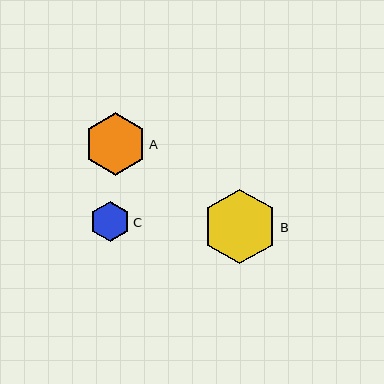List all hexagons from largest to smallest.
From largest to smallest: B, A, C.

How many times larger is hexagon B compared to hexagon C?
Hexagon B is approximately 1.9 times the size of hexagon C.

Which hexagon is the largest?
Hexagon B is the largest with a size of approximately 74 pixels.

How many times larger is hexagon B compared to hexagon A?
Hexagon B is approximately 1.2 times the size of hexagon A.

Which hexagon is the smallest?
Hexagon C is the smallest with a size of approximately 40 pixels.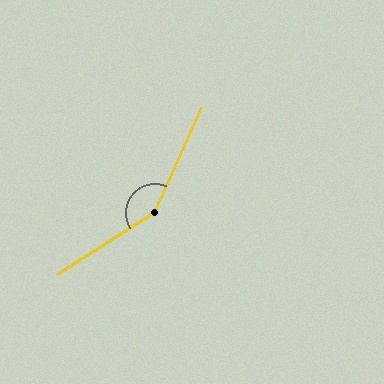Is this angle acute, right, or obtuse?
It is obtuse.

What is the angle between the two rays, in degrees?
Approximately 146 degrees.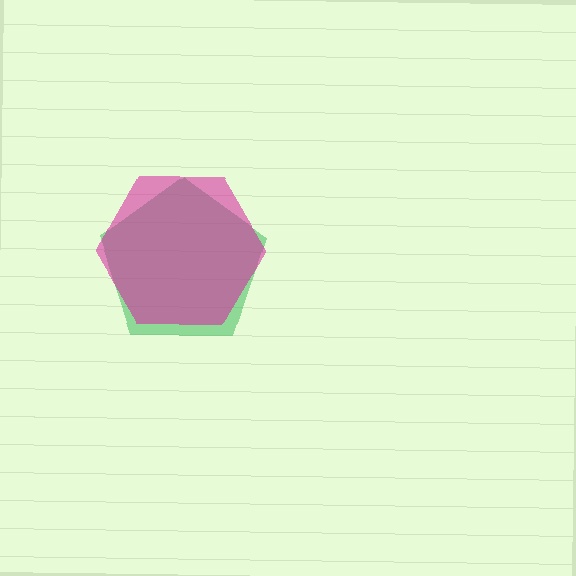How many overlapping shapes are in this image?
There are 2 overlapping shapes in the image.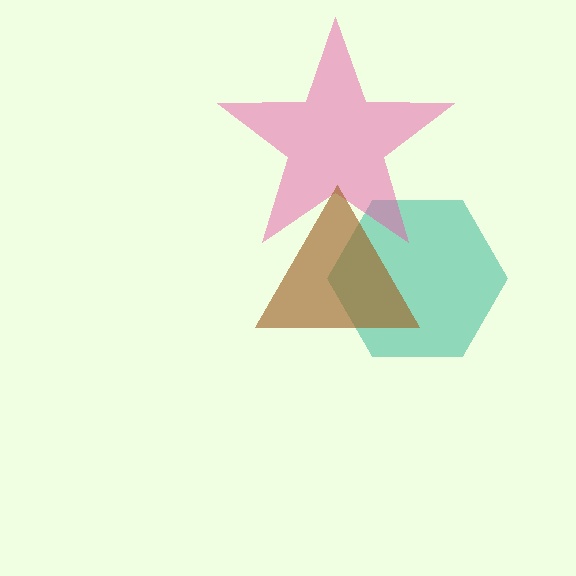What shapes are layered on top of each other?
The layered shapes are: a teal hexagon, a pink star, a brown triangle.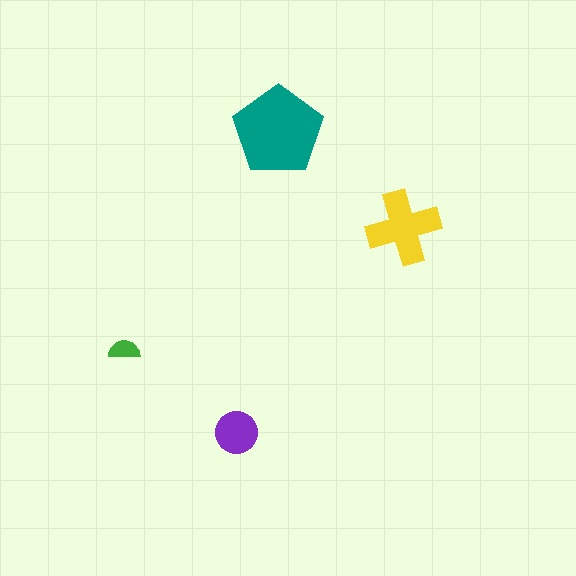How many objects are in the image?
There are 4 objects in the image.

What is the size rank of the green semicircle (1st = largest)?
4th.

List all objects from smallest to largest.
The green semicircle, the purple circle, the yellow cross, the teal pentagon.